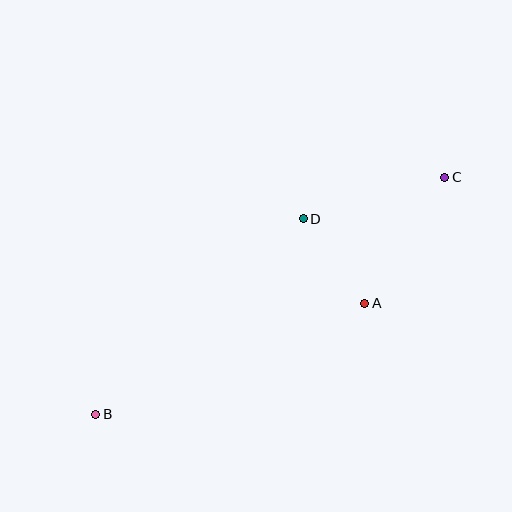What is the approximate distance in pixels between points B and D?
The distance between B and D is approximately 285 pixels.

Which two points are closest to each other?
Points A and D are closest to each other.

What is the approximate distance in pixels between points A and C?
The distance between A and C is approximately 149 pixels.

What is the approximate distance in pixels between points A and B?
The distance between A and B is approximately 291 pixels.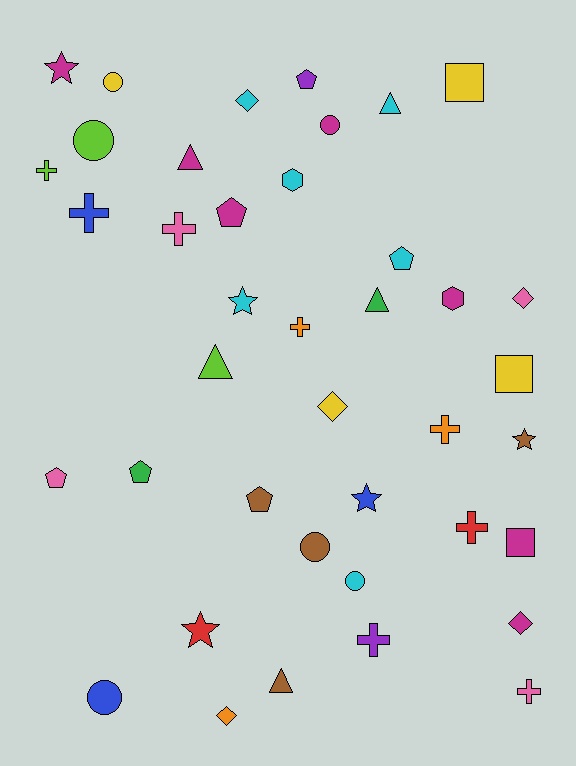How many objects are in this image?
There are 40 objects.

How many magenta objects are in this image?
There are 7 magenta objects.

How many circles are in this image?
There are 6 circles.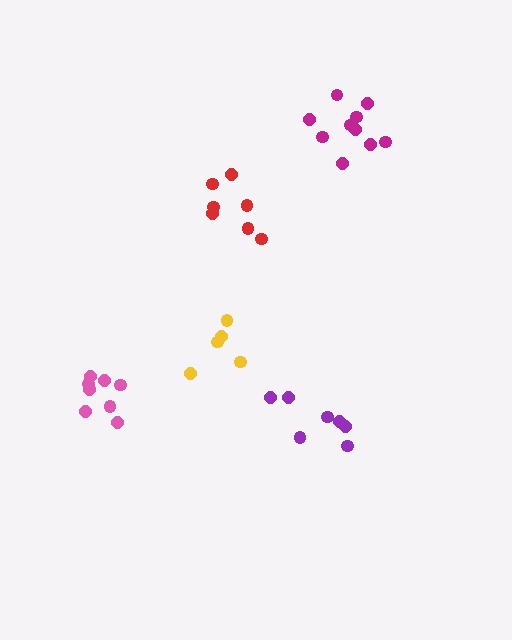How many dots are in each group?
Group 1: 10 dots, Group 2: 5 dots, Group 3: 7 dots, Group 4: 8 dots, Group 5: 7 dots (37 total).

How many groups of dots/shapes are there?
There are 5 groups.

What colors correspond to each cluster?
The clusters are colored: magenta, yellow, red, pink, purple.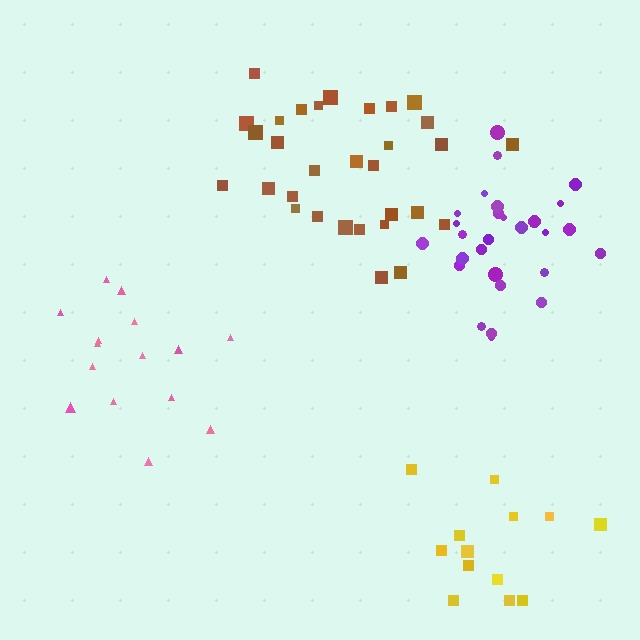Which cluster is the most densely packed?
Purple.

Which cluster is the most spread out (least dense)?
Pink.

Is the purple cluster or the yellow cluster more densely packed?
Purple.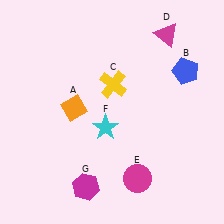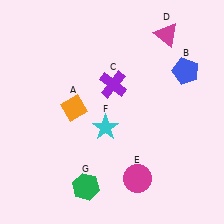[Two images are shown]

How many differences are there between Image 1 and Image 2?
There are 2 differences between the two images.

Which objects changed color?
C changed from yellow to purple. G changed from magenta to green.